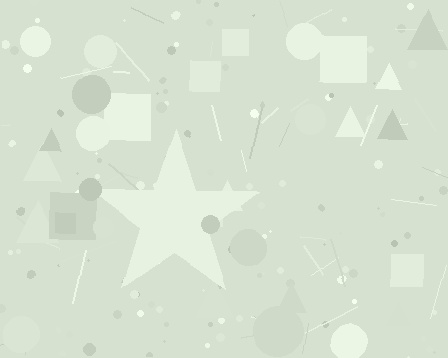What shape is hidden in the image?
A star is hidden in the image.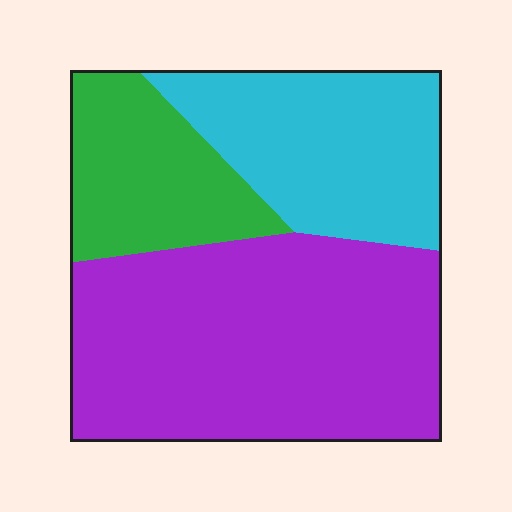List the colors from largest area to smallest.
From largest to smallest: purple, cyan, green.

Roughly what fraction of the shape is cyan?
Cyan covers roughly 25% of the shape.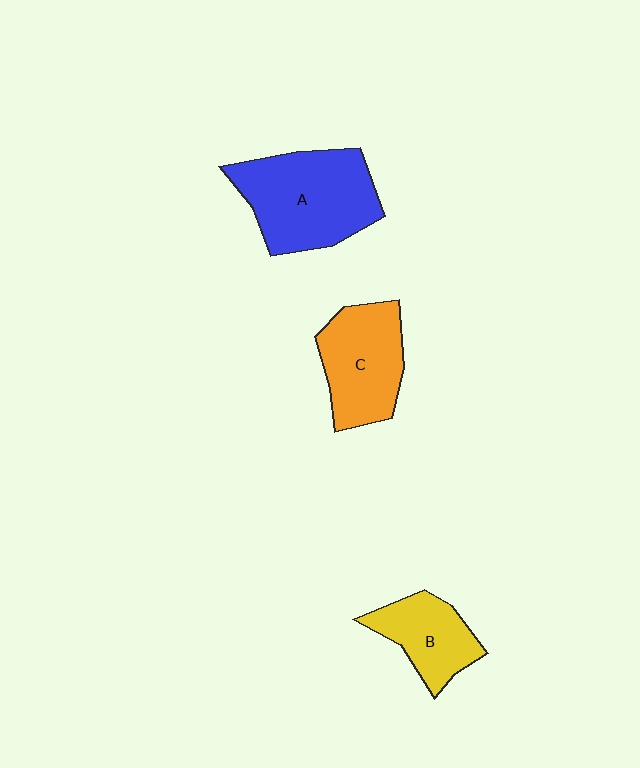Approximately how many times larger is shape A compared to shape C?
Approximately 1.3 times.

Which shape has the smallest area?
Shape B (yellow).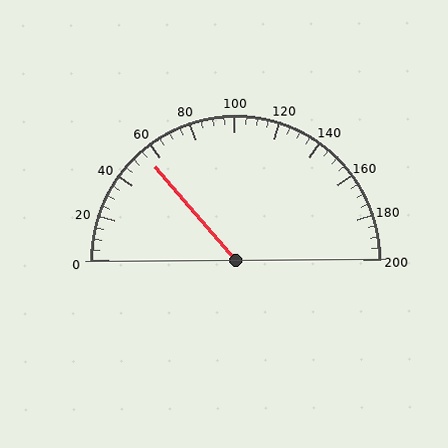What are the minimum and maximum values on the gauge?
The gauge ranges from 0 to 200.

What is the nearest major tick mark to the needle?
The nearest major tick mark is 60.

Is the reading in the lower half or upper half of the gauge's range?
The reading is in the lower half of the range (0 to 200).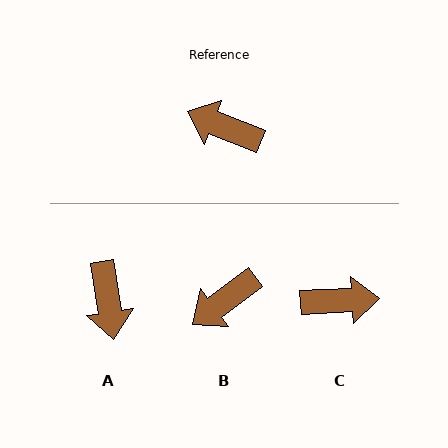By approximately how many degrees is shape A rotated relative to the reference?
Approximately 121 degrees counter-clockwise.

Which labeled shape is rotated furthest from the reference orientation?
C, about 155 degrees away.